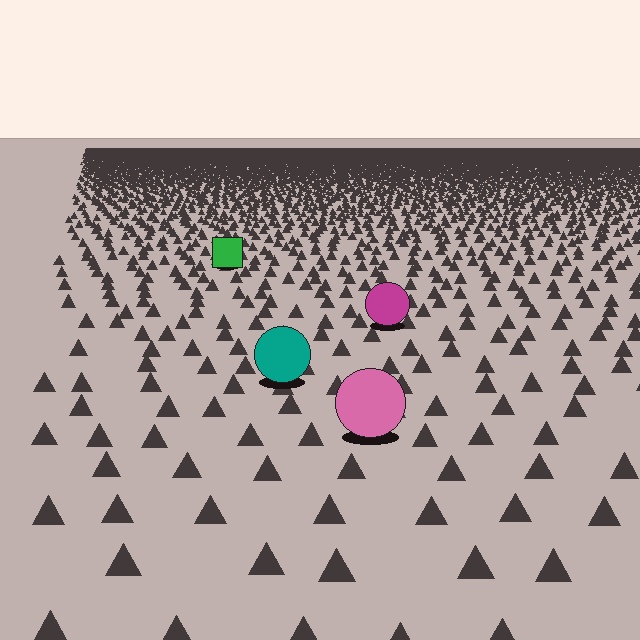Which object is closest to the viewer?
The pink circle is closest. The texture marks near it are larger and more spread out.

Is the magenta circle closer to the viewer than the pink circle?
No. The pink circle is closer — you can tell from the texture gradient: the ground texture is coarser near it.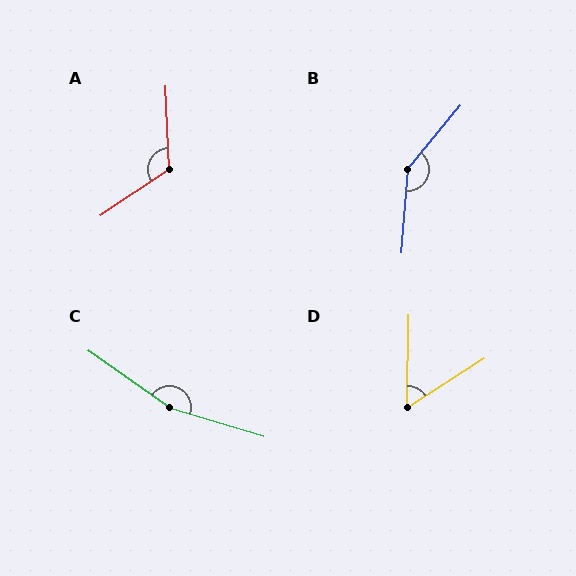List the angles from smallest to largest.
D (57°), A (121°), B (145°), C (162°).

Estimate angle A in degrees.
Approximately 121 degrees.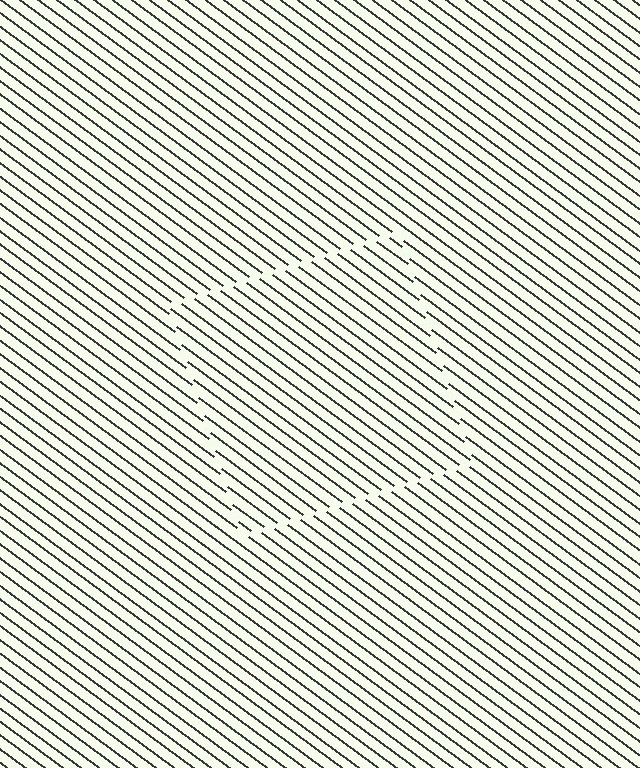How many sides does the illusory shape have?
4 sides — the line-ends trace a square.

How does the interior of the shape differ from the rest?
The interior of the shape contains the same grating, shifted by half a period — the contour is defined by the phase discontinuity where line-ends from the inner and outer gratings abut.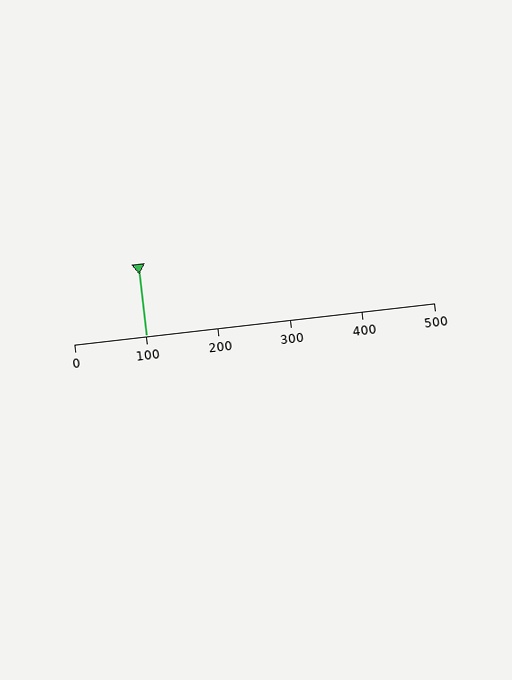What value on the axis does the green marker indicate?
The marker indicates approximately 100.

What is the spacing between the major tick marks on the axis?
The major ticks are spaced 100 apart.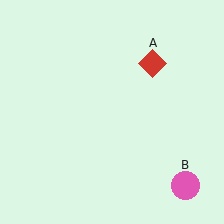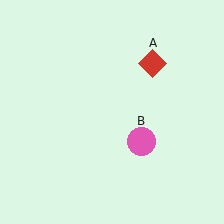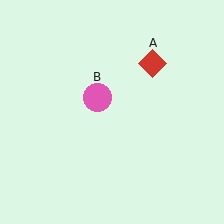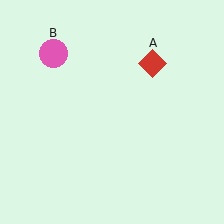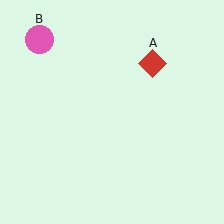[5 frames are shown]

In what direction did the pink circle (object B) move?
The pink circle (object B) moved up and to the left.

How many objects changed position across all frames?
1 object changed position: pink circle (object B).